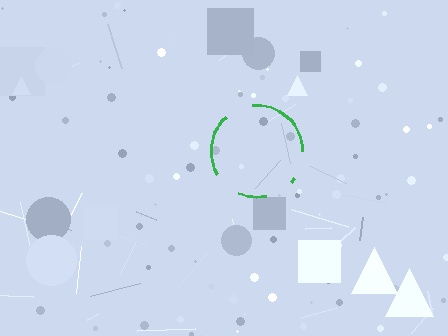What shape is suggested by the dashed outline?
The dashed outline suggests a circle.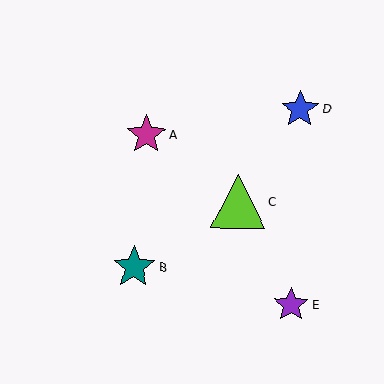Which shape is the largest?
The lime triangle (labeled C) is the largest.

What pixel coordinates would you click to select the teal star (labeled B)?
Click at (134, 267) to select the teal star B.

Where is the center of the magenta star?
The center of the magenta star is at (146, 135).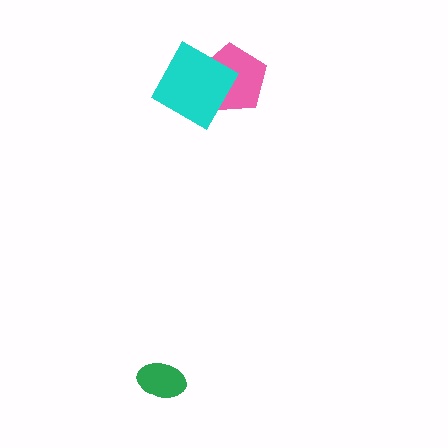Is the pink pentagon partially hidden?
Yes, it is partially covered by another shape.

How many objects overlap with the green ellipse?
0 objects overlap with the green ellipse.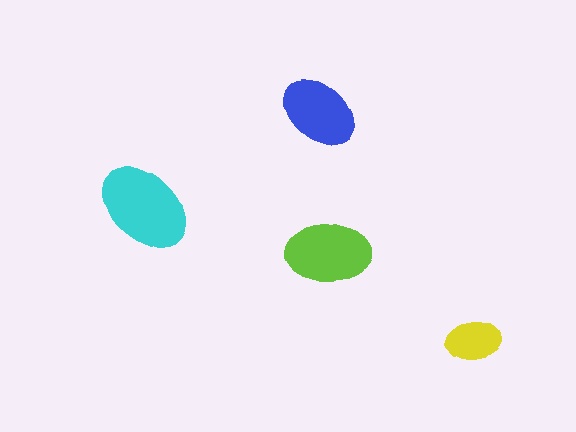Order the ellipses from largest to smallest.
the cyan one, the lime one, the blue one, the yellow one.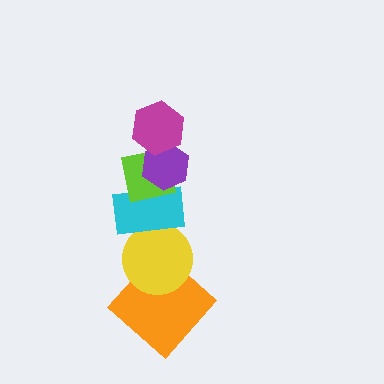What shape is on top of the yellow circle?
The cyan rectangle is on top of the yellow circle.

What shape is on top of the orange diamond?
The yellow circle is on top of the orange diamond.